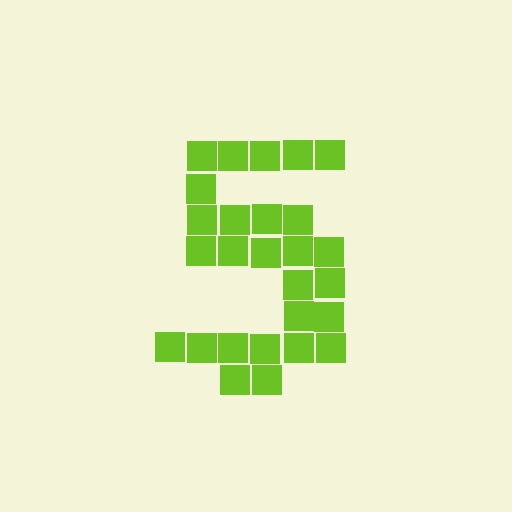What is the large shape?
The large shape is the digit 5.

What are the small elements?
The small elements are squares.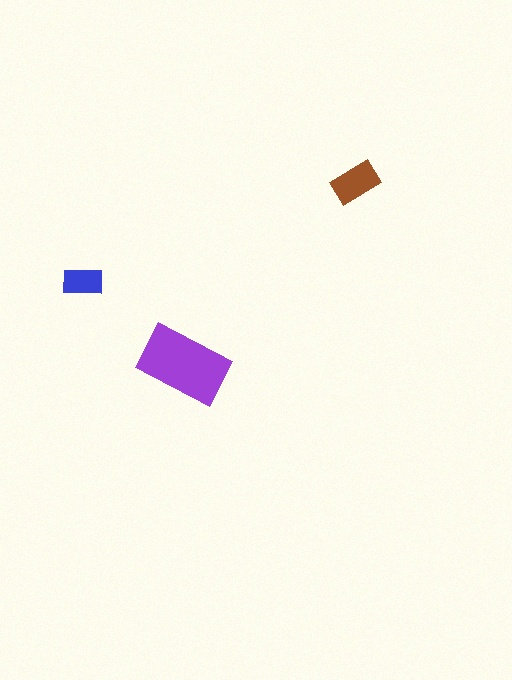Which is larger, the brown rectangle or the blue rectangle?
The brown one.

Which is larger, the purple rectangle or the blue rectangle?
The purple one.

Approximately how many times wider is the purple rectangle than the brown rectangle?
About 2 times wider.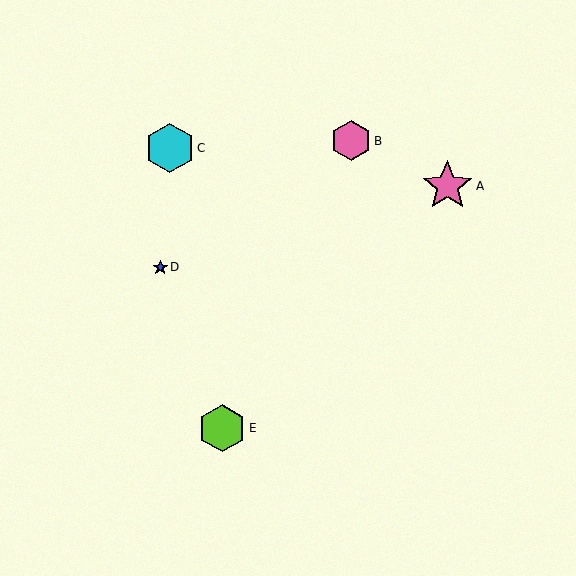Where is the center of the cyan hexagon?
The center of the cyan hexagon is at (170, 148).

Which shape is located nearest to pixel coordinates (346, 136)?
The pink hexagon (labeled B) at (351, 141) is nearest to that location.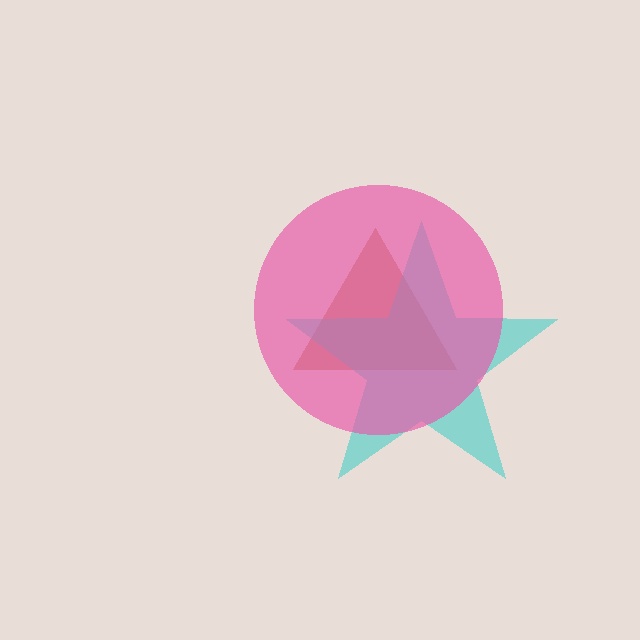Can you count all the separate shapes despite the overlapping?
Yes, there are 3 separate shapes.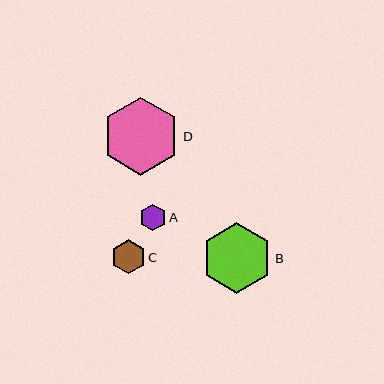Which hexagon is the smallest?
Hexagon A is the smallest with a size of approximately 26 pixels.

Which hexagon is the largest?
Hexagon D is the largest with a size of approximately 78 pixels.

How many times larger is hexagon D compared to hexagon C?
Hexagon D is approximately 2.3 times the size of hexagon C.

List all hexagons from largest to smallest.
From largest to smallest: D, B, C, A.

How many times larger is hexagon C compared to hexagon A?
Hexagon C is approximately 1.3 times the size of hexagon A.